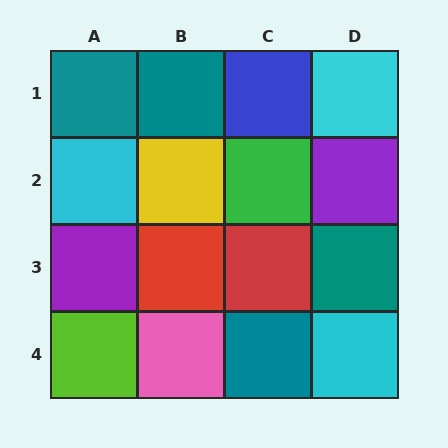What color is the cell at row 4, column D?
Cyan.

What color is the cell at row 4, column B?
Pink.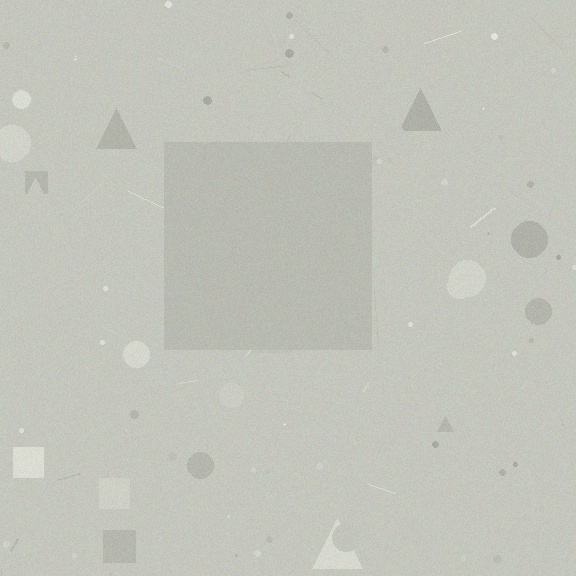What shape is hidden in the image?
A square is hidden in the image.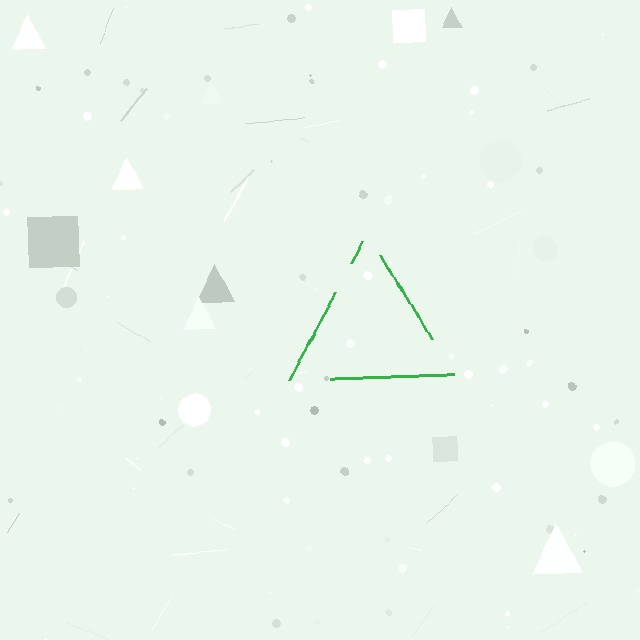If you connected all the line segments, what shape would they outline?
They would outline a triangle.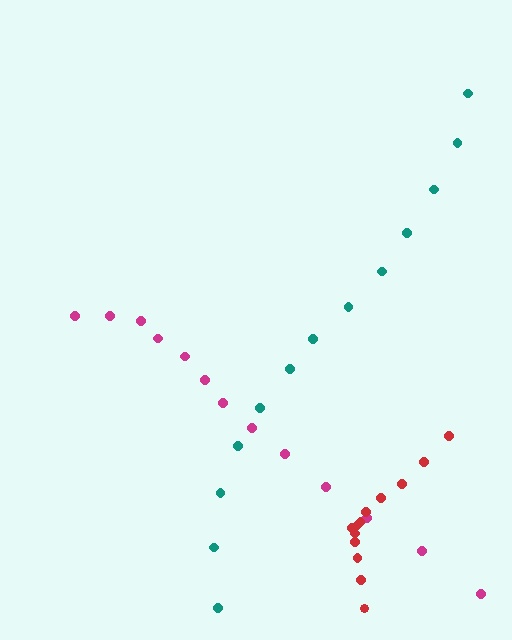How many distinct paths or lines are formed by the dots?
There are 3 distinct paths.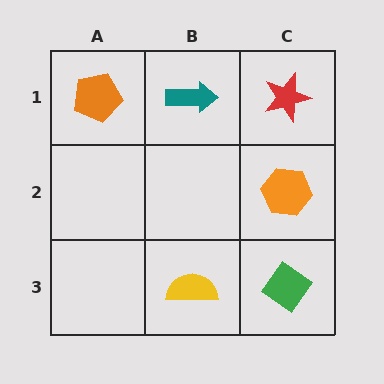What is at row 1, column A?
An orange pentagon.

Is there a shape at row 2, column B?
No, that cell is empty.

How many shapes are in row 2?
1 shape.